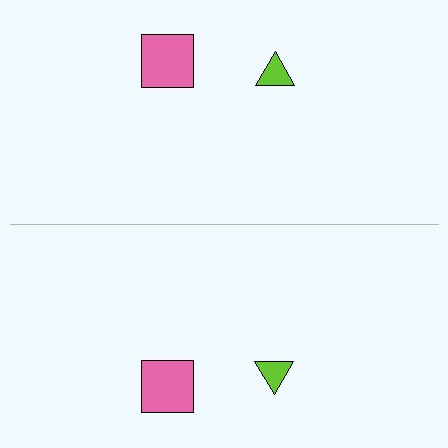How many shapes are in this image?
There are 4 shapes in this image.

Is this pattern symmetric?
Yes, this pattern has bilateral (reflection) symmetry.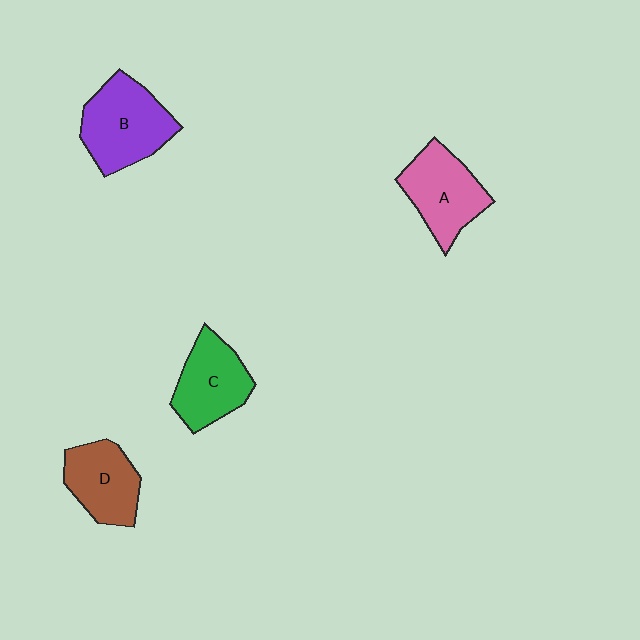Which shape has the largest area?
Shape B (purple).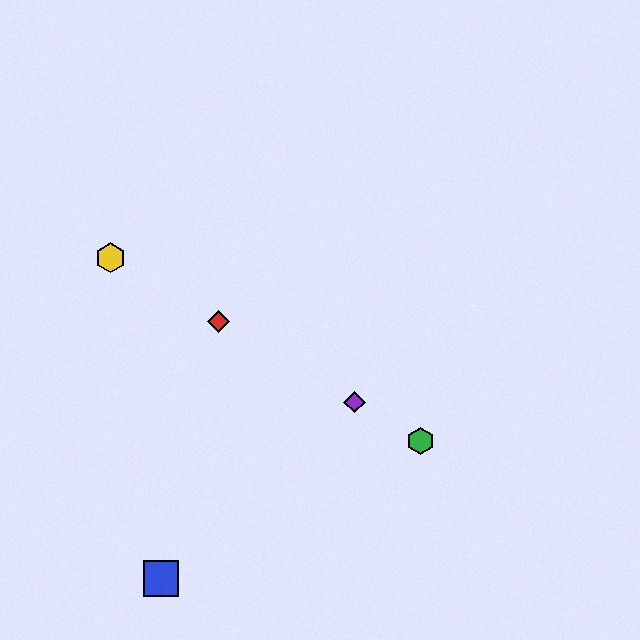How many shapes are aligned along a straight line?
4 shapes (the red diamond, the green hexagon, the yellow hexagon, the purple diamond) are aligned along a straight line.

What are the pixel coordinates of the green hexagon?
The green hexagon is at (420, 441).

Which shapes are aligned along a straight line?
The red diamond, the green hexagon, the yellow hexagon, the purple diamond are aligned along a straight line.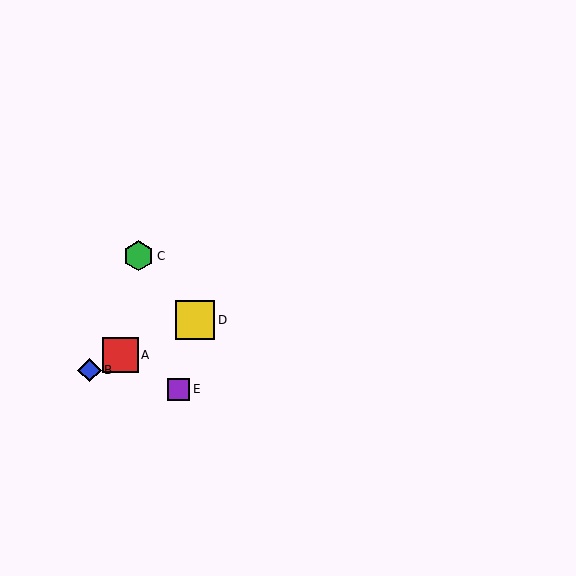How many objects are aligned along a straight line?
3 objects (A, B, D) are aligned along a straight line.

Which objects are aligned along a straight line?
Objects A, B, D are aligned along a straight line.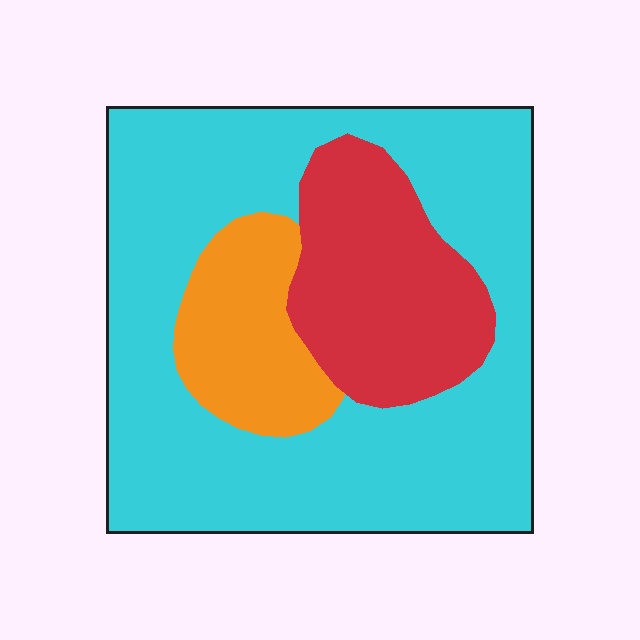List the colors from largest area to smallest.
From largest to smallest: cyan, red, orange.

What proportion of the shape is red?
Red covers 21% of the shape.